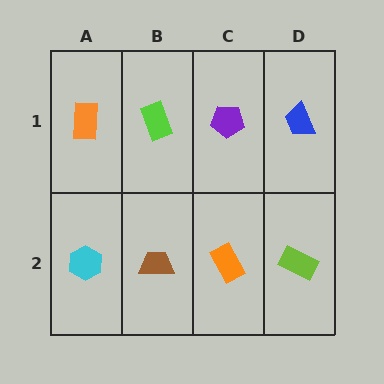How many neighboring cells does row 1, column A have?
2.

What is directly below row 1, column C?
An orange rectangle.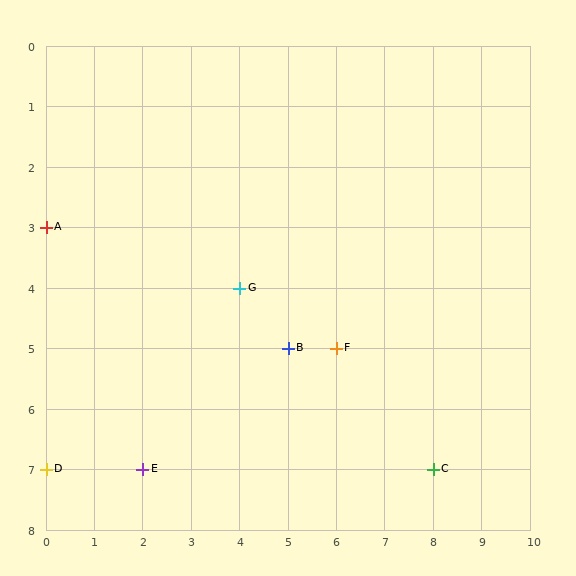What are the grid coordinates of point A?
Point A is at grid coordinates (0, 3).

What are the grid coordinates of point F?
Point F is at grid coordinates (6, 5).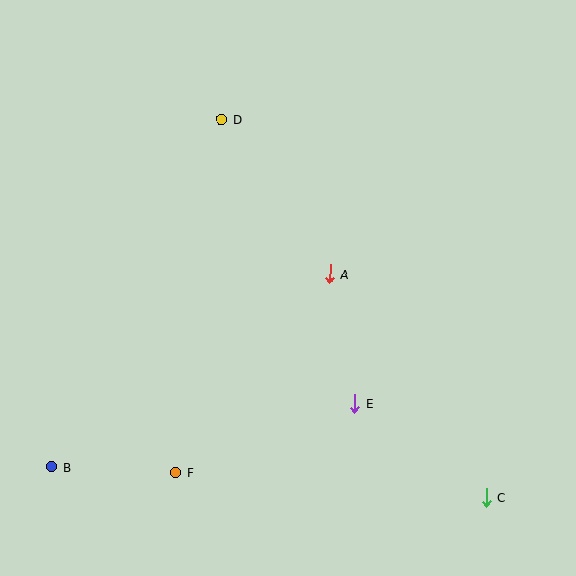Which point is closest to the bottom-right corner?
Point C is closest to the bottom-right corner.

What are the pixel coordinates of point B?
Point B is at (51, 467).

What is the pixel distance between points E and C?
The distance between E and C is 161 pixels.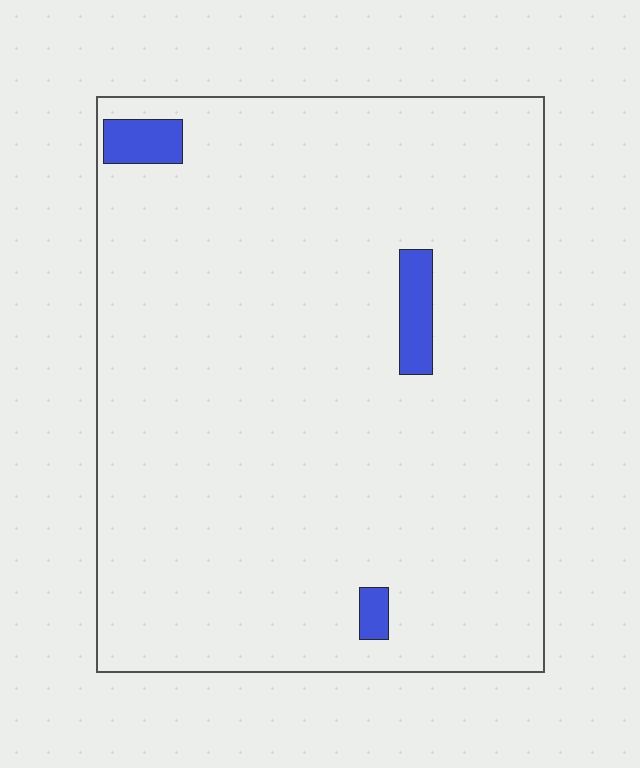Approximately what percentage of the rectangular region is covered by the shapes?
Approximately 5%.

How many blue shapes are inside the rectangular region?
3.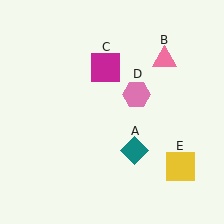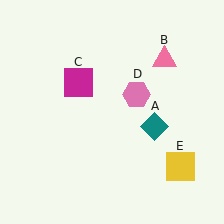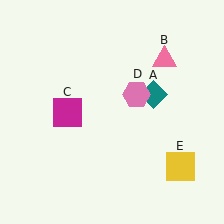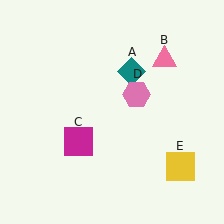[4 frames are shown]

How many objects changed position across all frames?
2 objects changed position: teal diamond (object A), magenta square (object C).